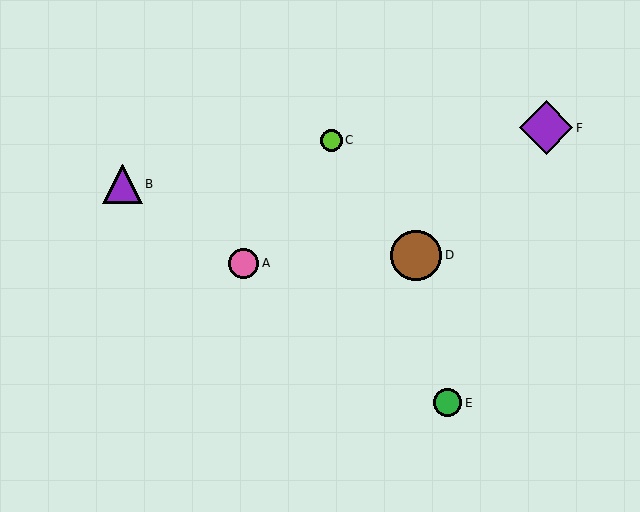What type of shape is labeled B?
Shape B is a purple triangle.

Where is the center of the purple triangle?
The center of the purple triangle is at (122, 184).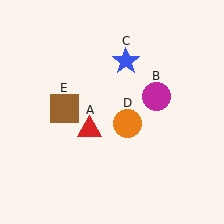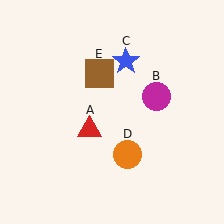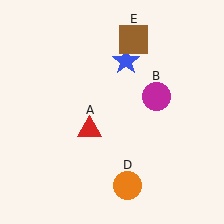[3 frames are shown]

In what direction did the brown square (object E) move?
The brown square (object E) moved up and to the right.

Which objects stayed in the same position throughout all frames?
Red triangle (object A) and magenta circle (object B) and blue star (object C) remained stationary.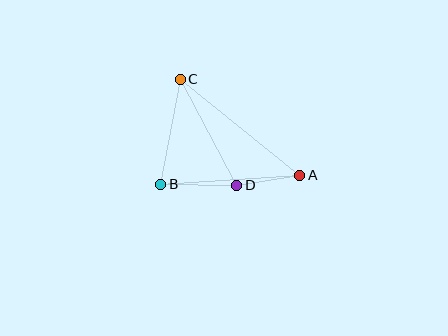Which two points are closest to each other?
Points A and D are closest to each other.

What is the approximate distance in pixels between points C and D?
The distance between C and D is approximately 120 pixels.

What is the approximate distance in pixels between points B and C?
The distance between B and C is approximately 107 pixels.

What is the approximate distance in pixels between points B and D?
The distance between B and D is approximately 76 pixels.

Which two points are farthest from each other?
Points A and C are farthest from each other.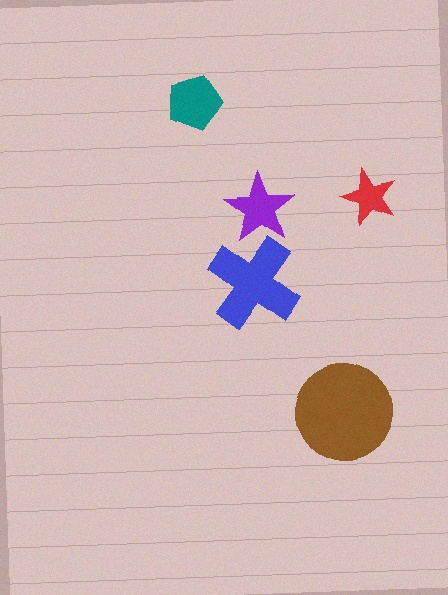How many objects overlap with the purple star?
1 object overlaps with the purple star.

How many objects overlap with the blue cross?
1 object overlaps with the blue cross.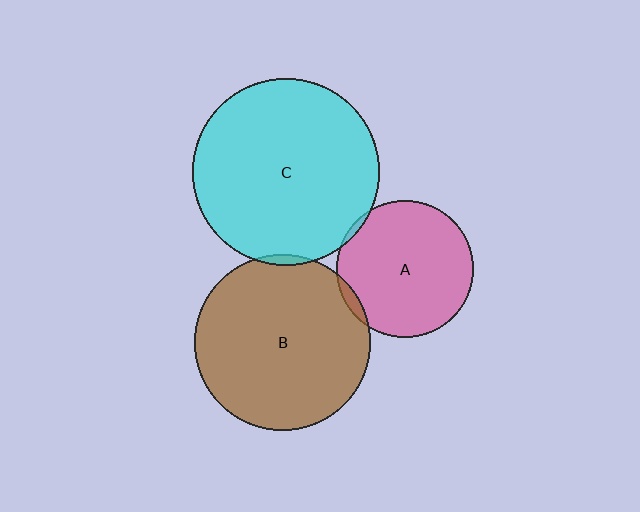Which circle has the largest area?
Circle C (cyan).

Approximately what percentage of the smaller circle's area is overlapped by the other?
Approximately 5%.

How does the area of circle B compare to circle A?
Approximately 1.6 times.